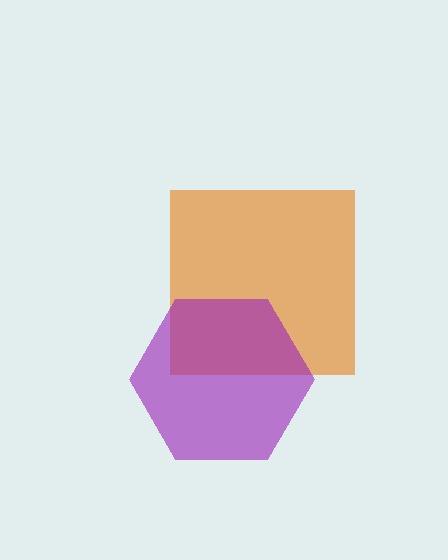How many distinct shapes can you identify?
There are 2 distinct shapes: an orange square, a purple hexagon.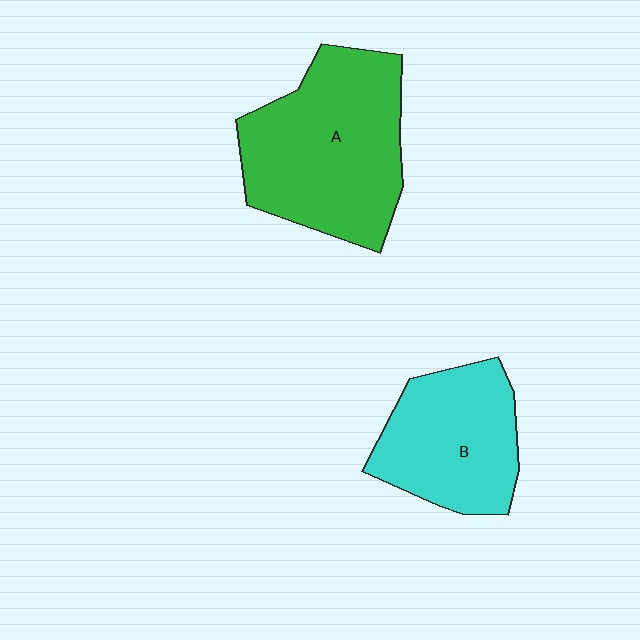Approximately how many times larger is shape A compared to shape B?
Approximately 1.4 times.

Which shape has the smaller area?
Shape B (cyan).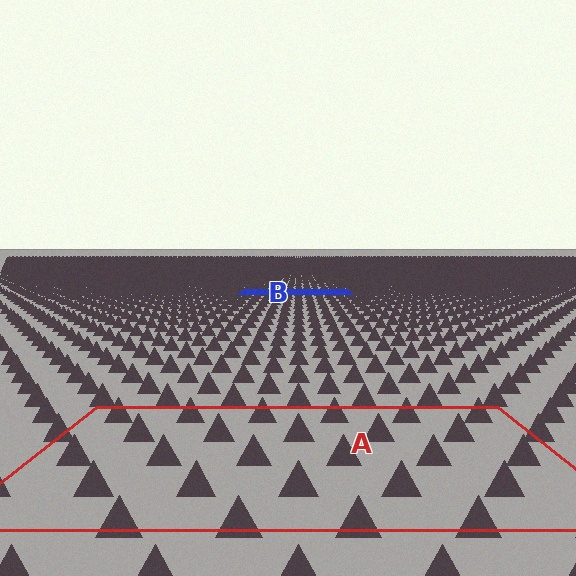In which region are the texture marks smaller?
The texture marks are smaller in region B, because it is farther away.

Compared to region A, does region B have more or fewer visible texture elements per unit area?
Region B has more texture elements per unit area — they are packed more densely because it is farther away.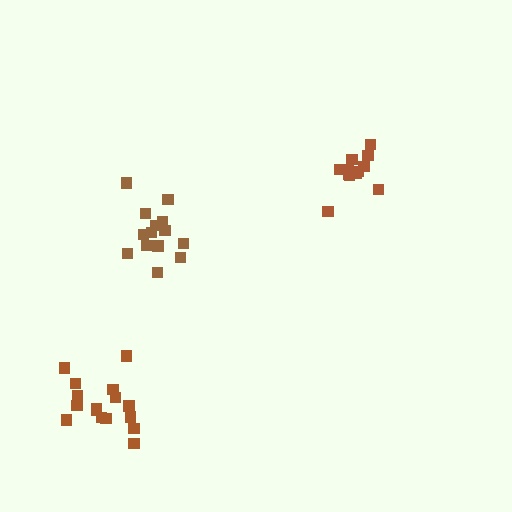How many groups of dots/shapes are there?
There are 3 groups.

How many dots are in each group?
Group 1: 13 dots, Group 2: 16 dots, Group 3: 14 dots (43 total).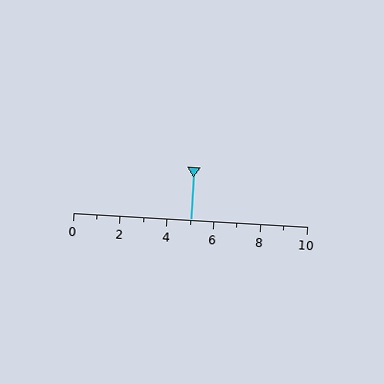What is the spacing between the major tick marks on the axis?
The major ticks are spaced 2 apart.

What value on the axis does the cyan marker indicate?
The marker indicates approximately 5.